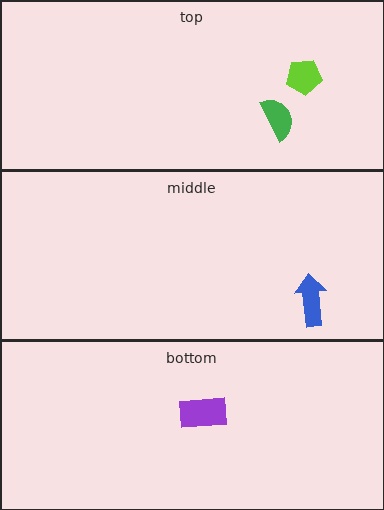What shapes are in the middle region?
The blue arrow.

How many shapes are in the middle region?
1.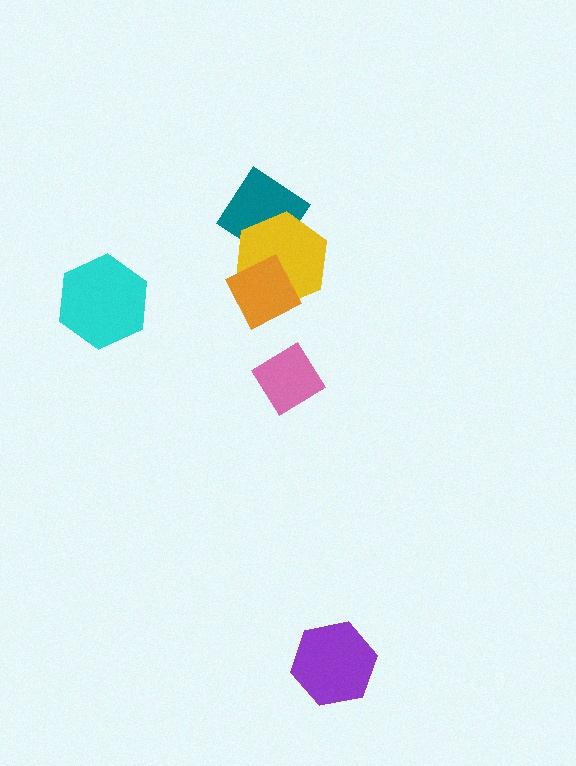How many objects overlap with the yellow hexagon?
2 objects overlap with the yellow hexagon.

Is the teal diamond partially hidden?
Yes, it is partially covered by another shape.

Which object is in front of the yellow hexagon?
The orange diamond is in front of the yellow hexagon.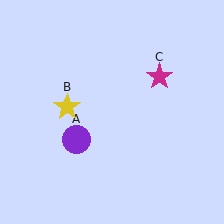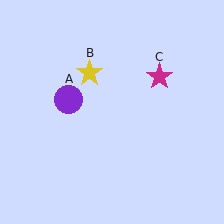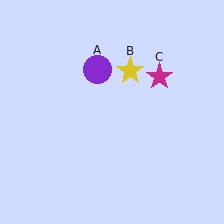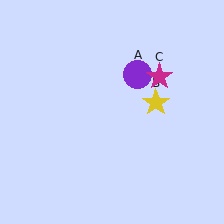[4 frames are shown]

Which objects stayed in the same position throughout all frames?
Magenta star (object C) remained stationary.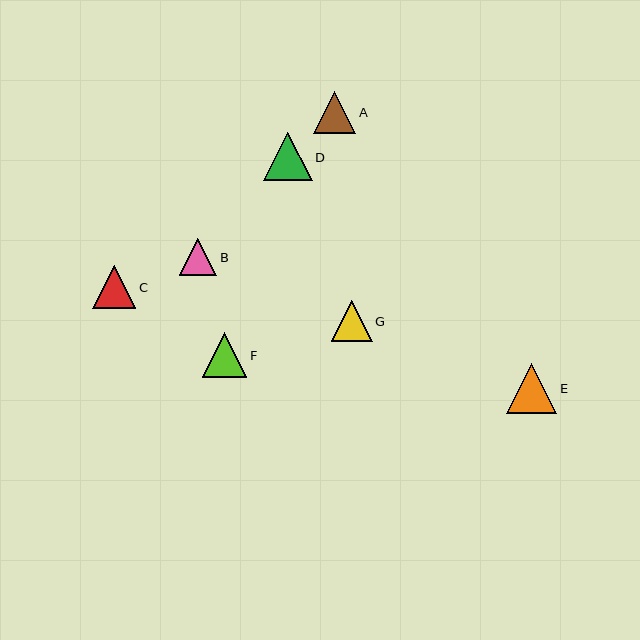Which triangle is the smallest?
Triangle B is the smallest with a size of approximately 37 pixels.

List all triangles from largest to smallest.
From largest to smallest: E, D, F, C, A, G, B.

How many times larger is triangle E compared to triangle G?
Triangle E is approximately 1.2 times the size of triangle G.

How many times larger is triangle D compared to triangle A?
Triangle D is approximately 1.2 times the size of triangle A.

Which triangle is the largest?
Triangle E is the largest with a size of approximately 50 pixels.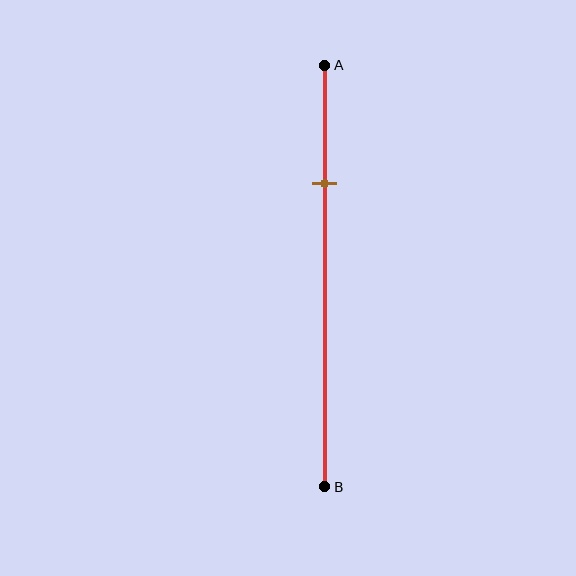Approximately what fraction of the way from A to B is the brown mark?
The brown mark is approximately 30% of the way from A to B.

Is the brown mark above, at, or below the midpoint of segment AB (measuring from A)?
The brown mark is above the midpoint of segment AB.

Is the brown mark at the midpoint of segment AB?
No, the mark is at about 30% from A, not at the 50% midpoint.